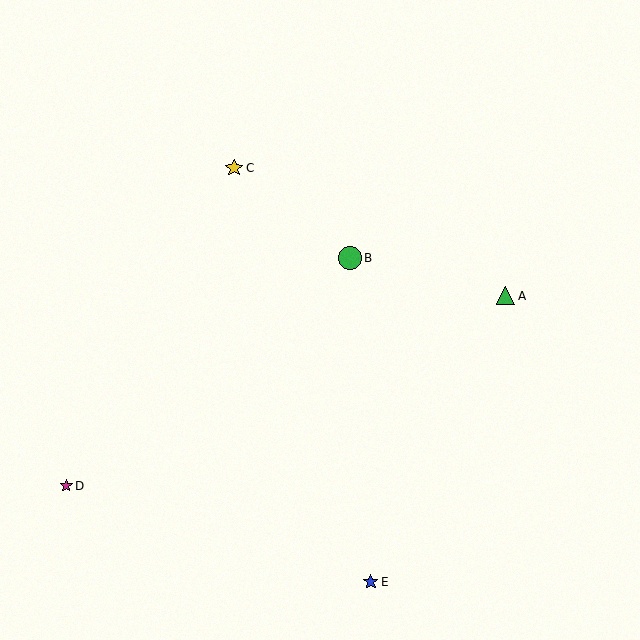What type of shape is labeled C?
Shape C is a yellow star.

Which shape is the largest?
The green circle (labeled B) is the largest.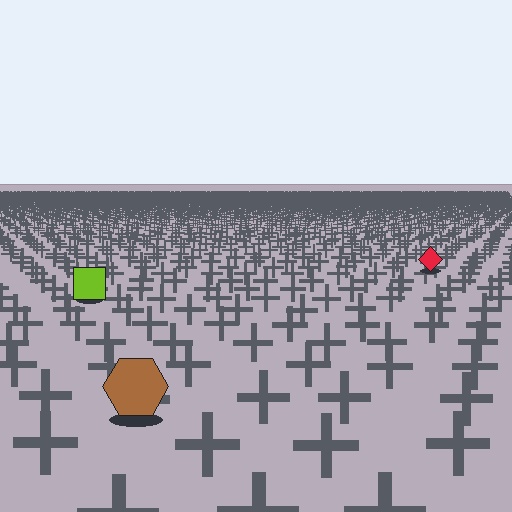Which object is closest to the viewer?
The brown hexagon is closest. The texture marks near it are larger and more spread out.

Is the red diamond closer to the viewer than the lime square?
No. The lime square is closer — you can tell from the texture gradient: the ground texture is coarser near it.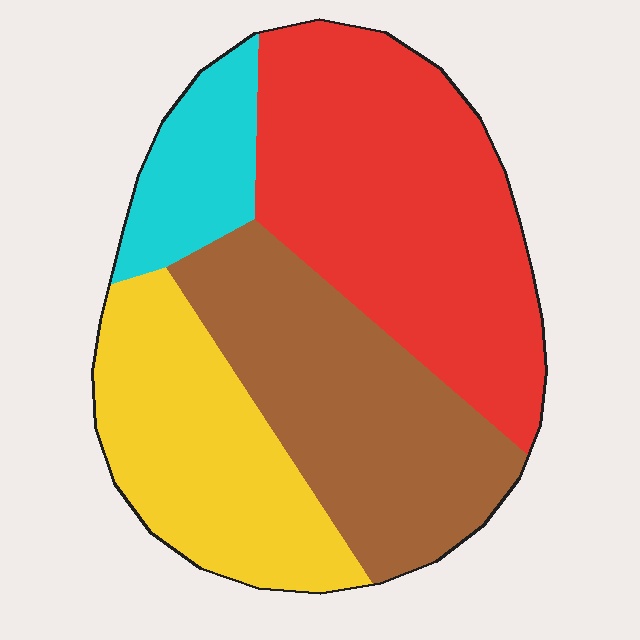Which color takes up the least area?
Cyan, at roughly 10%.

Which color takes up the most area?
Red, at roughly 35%.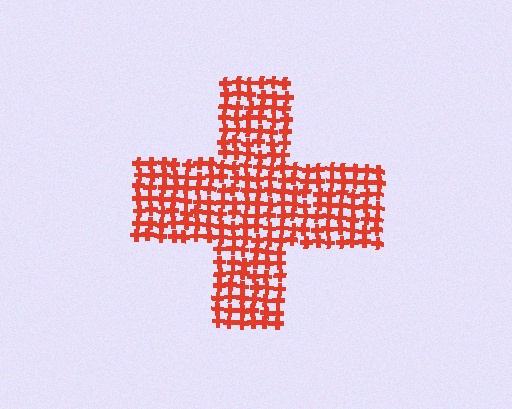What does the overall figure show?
The overall figure shows a cross.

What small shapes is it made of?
It is made of small crosses.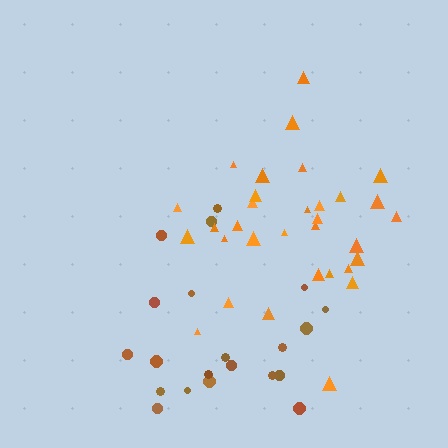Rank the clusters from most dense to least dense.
orange, brown.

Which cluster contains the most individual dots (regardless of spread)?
Orange (32).